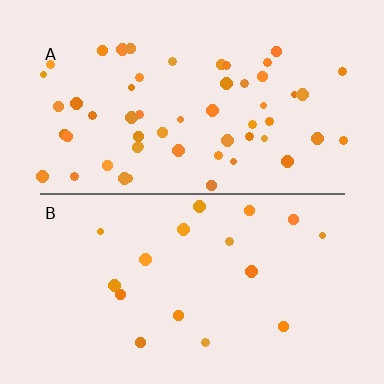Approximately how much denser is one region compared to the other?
Approximately 3.2× — region A over region B.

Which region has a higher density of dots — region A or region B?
A (the top).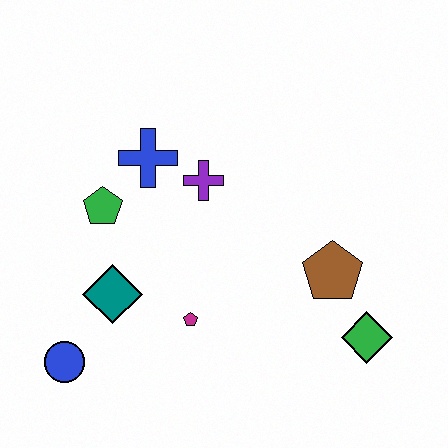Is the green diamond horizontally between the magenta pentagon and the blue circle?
No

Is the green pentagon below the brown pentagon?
No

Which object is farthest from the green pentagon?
The green diamond is farthest from the green pentagon.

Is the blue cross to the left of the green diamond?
Yes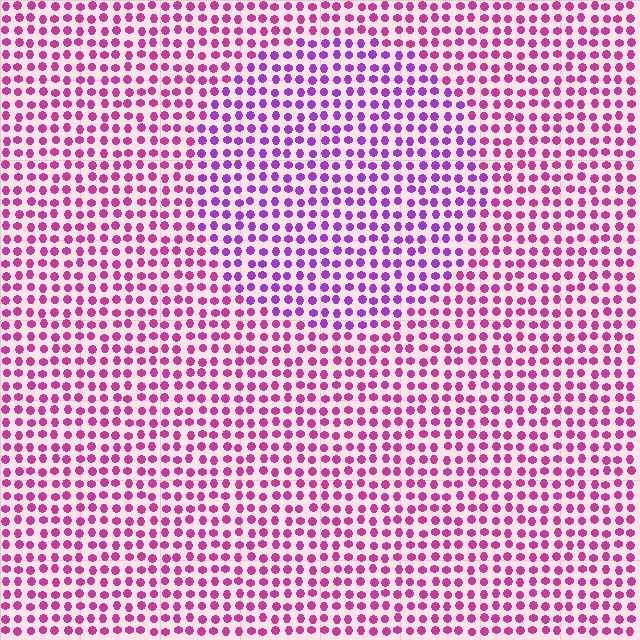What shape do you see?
I see a circle.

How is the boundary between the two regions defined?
The boundary is defined purely by a slight shift in hue (about 35 degrees). Spacing, size, and orientation are identical on both sides.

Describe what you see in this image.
The image is filled with small magenta elements in a uniform arrangement. A circle-shaped region is visible where the elements are tinted to a slightly different hue, forming a subtle color boundary.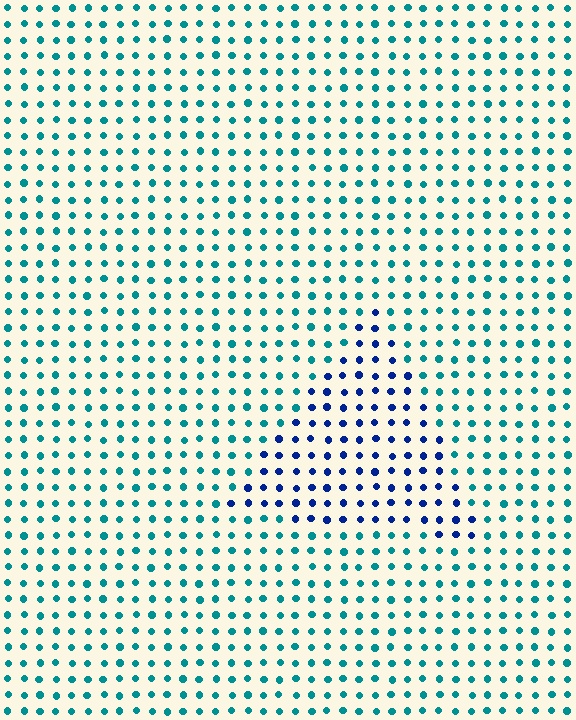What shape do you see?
I see a triangle.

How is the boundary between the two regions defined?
The boundary is defined purely by a slight shift in hue (about 46 degrees). Spacing, size, and orientation are identical on both sides.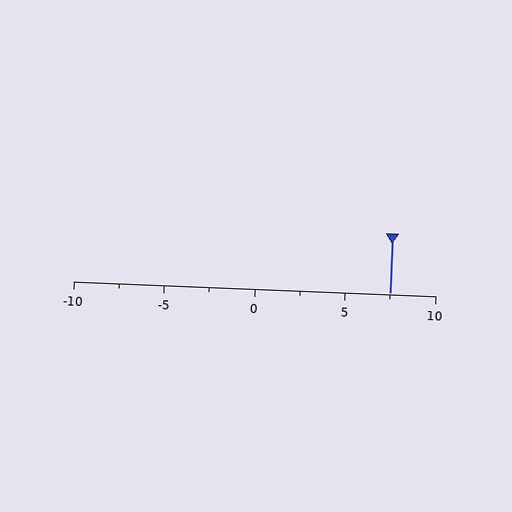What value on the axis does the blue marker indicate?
The marker indicates approximately 7.5.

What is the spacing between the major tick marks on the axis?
The major ticks are spaced 5 apart.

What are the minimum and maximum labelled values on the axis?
The axis runs from -10 to 10.